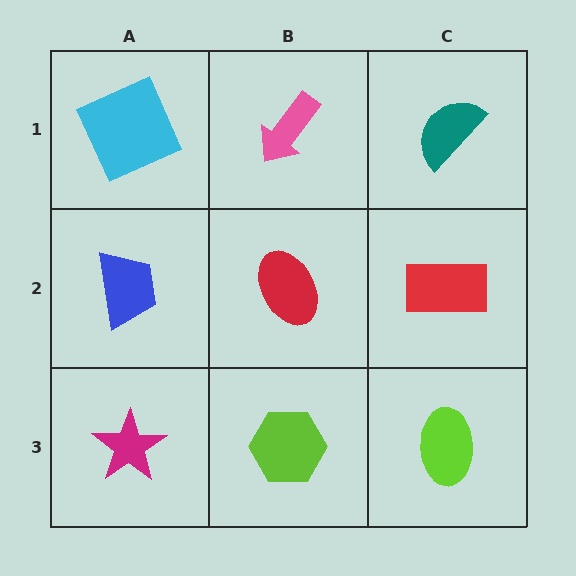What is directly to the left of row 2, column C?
A red ellipse.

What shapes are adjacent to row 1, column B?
A red ellipse (row 2, column B), a cyan square (row 1, column A), a teal semicircle (row 1, column C).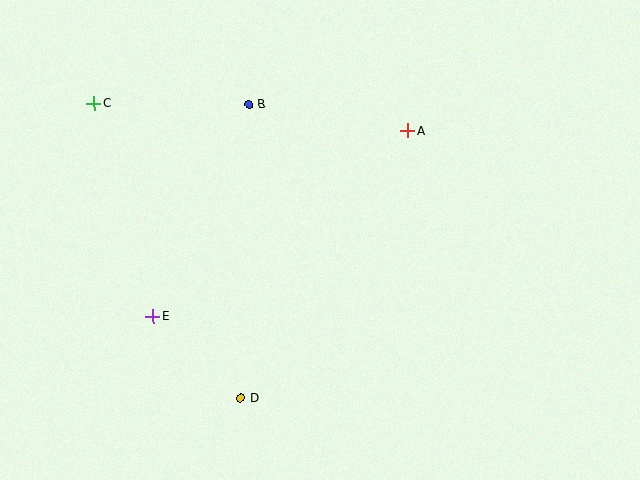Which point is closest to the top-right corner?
Point A is closest to the top-right corner.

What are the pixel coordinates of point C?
Point C is at (94, 103).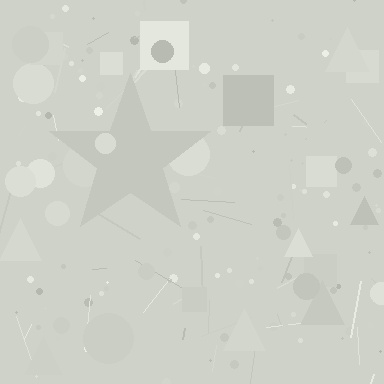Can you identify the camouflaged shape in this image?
The camouflaged shape is a star.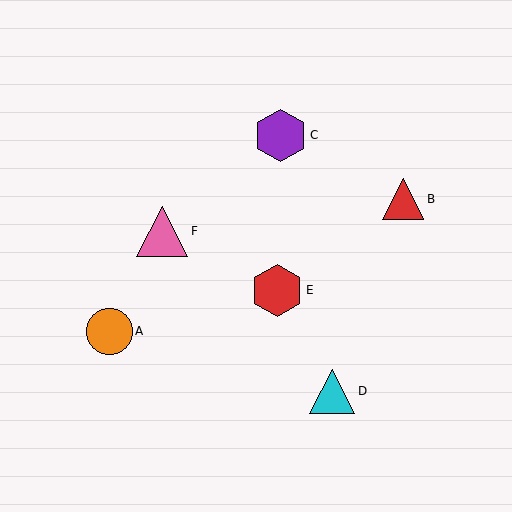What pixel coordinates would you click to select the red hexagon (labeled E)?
Click at (277, 290) to select the red hexagon E.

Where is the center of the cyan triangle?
The center of the cyan triangle is at (332, 391).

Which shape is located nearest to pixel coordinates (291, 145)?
The purple hexagon (labeled C) at (281, 135) is nearest to that location.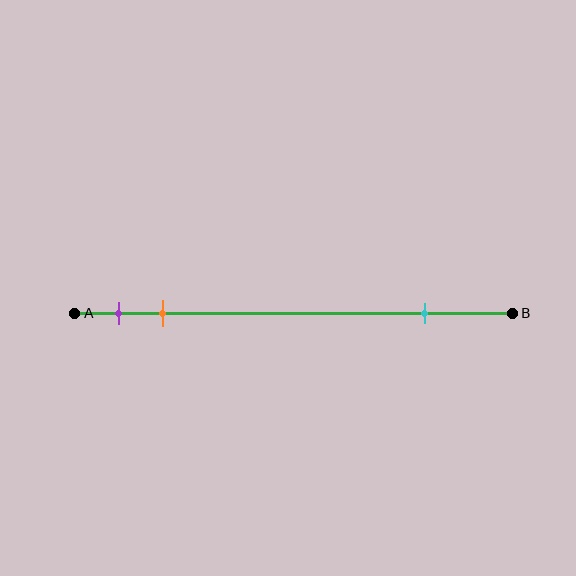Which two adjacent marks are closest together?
The purple and orange marks are the closest adjacent pair.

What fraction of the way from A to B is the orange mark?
The orange mark is approximately 20% (0.2) of the way from A to B.